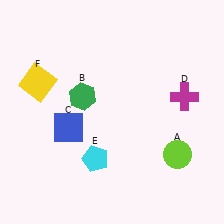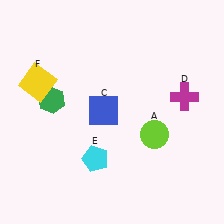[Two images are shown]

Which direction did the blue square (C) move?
The blue square (C) moved right.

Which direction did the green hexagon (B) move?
The green hexagon (B) moved left.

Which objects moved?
The objects that moved are: the lime circle (A), the green hexagon (B), the blue square (C).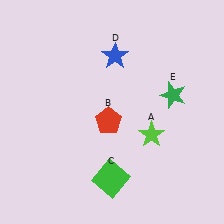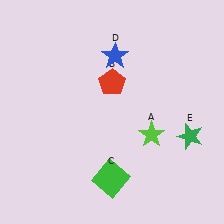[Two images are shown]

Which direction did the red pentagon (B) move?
The red pentagon (B) moved up.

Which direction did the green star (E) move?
The green star (E) moved down.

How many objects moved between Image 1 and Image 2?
2 objects moved between the two images.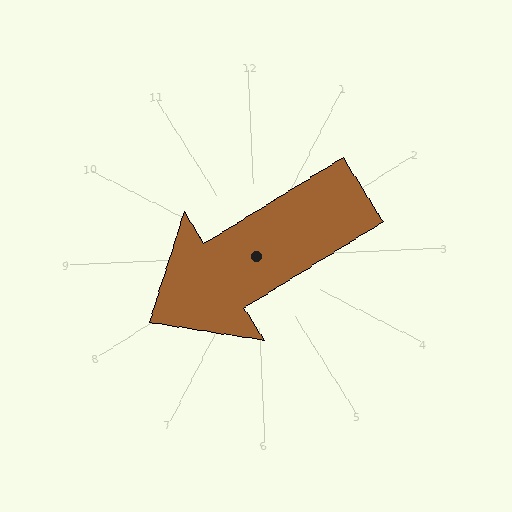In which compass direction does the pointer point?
Southwest.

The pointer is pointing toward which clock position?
Roughly 8 o'clock.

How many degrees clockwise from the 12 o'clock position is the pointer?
Approximately 241 degrees.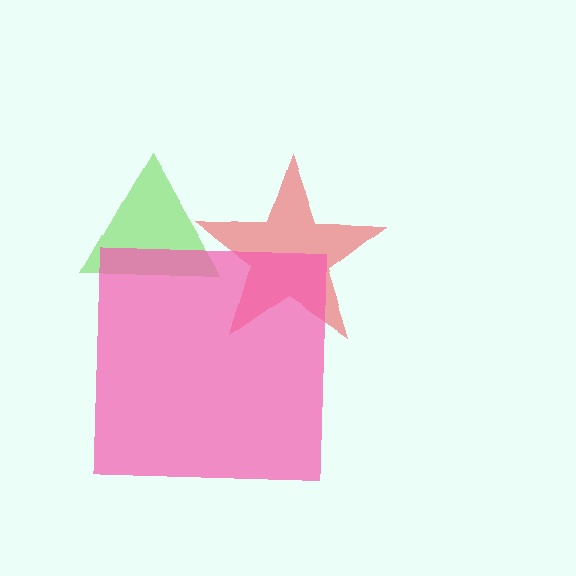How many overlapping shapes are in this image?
There are 3 overlapping shapes in the image.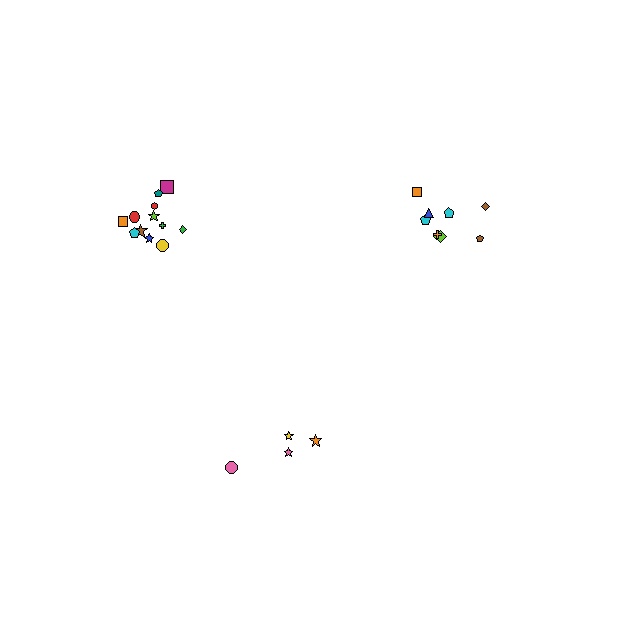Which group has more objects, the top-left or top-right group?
The top-left group.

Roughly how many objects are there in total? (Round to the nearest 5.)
Roughly 25 objects in total.